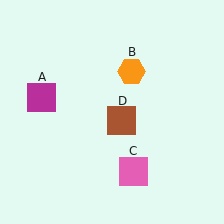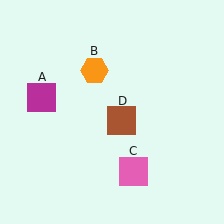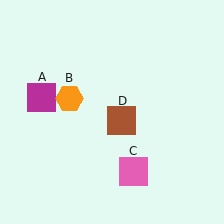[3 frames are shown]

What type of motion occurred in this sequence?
The orange hexagon (object B) rotated counterclockwise around the center of the scene.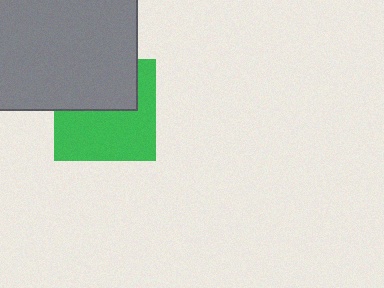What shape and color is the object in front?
The object in front is a gray rectangle.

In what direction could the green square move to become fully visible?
The green square could move down. That would shift it out from behind the gray rectangle entirely.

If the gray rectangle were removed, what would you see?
You would see the complete green square.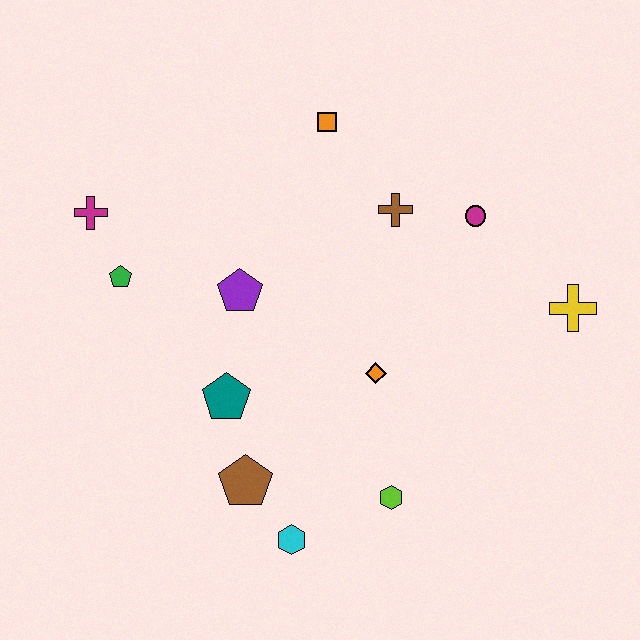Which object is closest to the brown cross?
The magenta circle is closest to the brown cross.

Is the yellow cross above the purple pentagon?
No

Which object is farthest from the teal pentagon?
The yellow cross is farthest from the teal pentagon.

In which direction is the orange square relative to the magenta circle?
The orange square is to the left of the magenta circle.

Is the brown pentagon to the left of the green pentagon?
No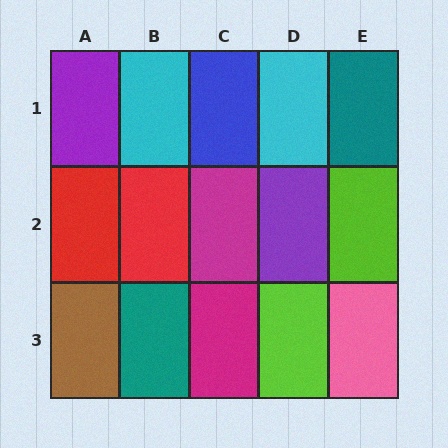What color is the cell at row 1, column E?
Teal.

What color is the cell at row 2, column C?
Magenta.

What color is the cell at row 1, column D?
Cyan.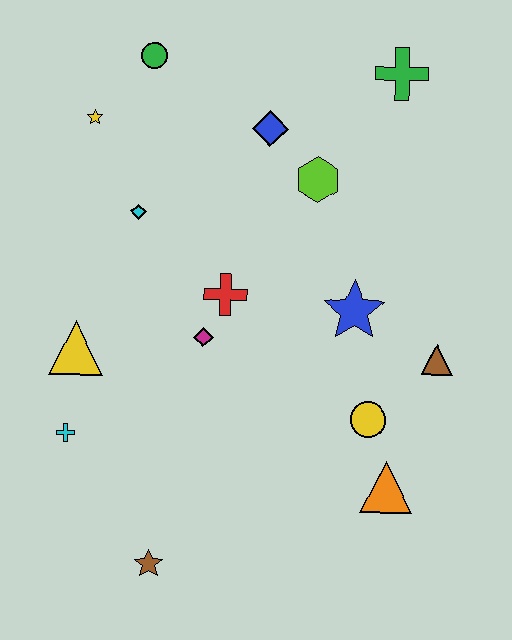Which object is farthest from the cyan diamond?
The orange triangle is farthest from the cyan diamond.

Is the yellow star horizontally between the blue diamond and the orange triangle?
No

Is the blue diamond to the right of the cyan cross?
Yes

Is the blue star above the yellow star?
No